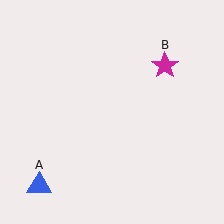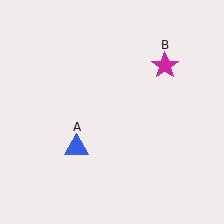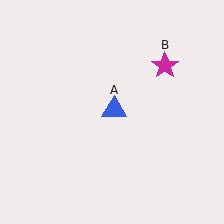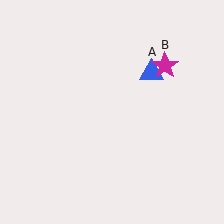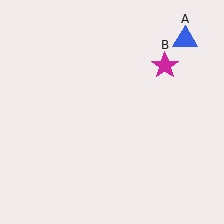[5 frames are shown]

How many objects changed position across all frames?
1 object changed position: blue triangle (object A).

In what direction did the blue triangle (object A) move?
The blue triangle (object A) moved up and to the right.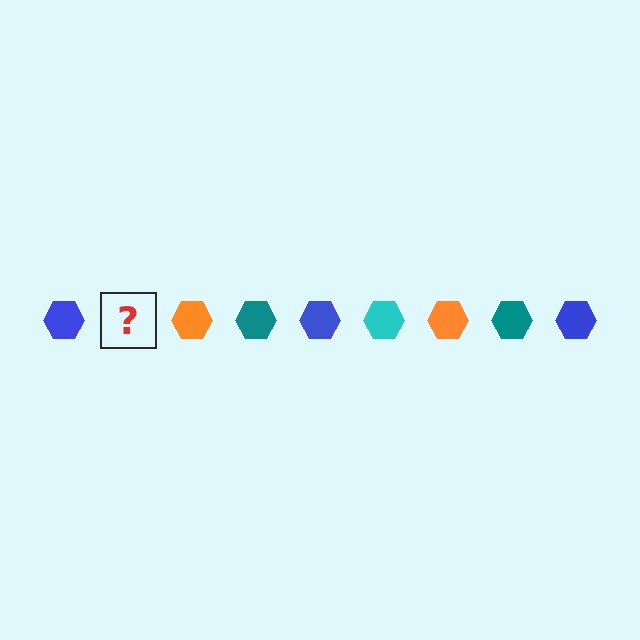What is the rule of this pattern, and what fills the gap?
The rule is that the pattern cycles through blue, cyan, orange, teal hexagons. The gap should be filled with a cyan hexagon.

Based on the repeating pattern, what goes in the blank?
The blank should be a cyan hexagon.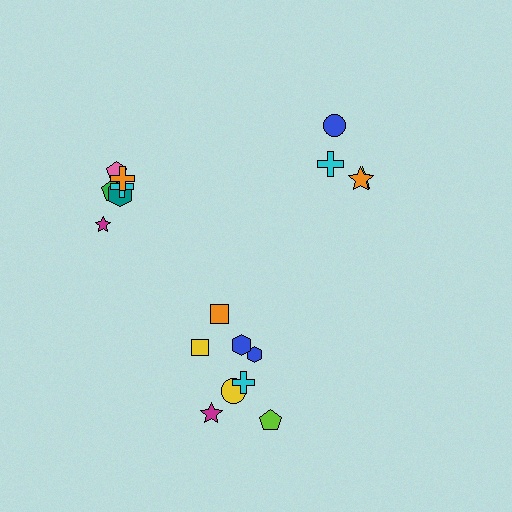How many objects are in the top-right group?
There are 4 objects.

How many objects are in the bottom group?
There are 8 objects.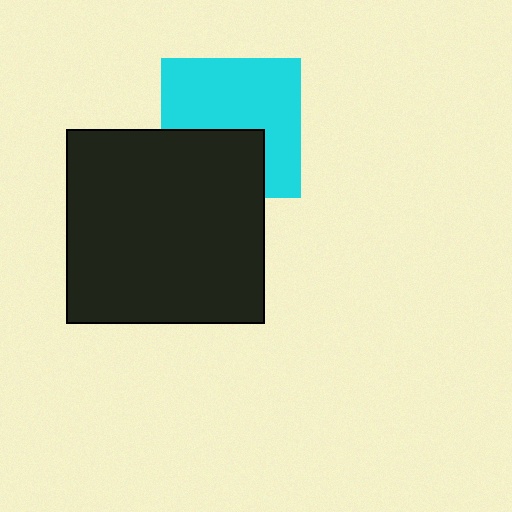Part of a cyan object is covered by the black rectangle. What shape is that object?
It is a square.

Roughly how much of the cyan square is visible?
About half of it is visible (roughly 64%).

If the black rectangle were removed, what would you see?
You would see the complete cyan square.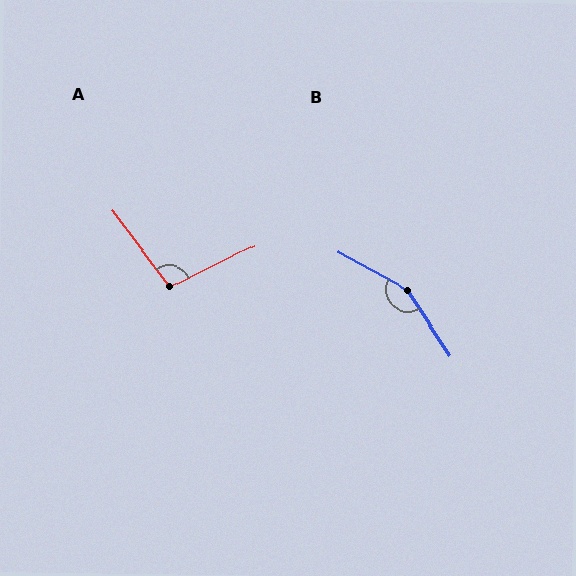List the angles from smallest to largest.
A (100°), B (152°).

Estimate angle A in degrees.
Approximately 100 degrees.